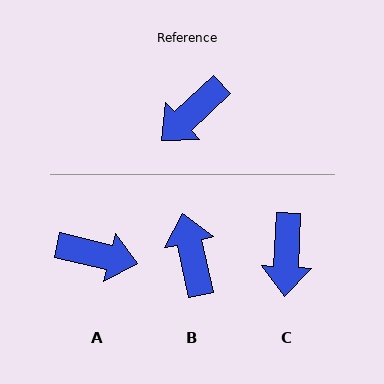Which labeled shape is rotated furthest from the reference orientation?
A, about 124 degrees away.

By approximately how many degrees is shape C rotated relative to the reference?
Approximately 45 degrees counter-clockwise.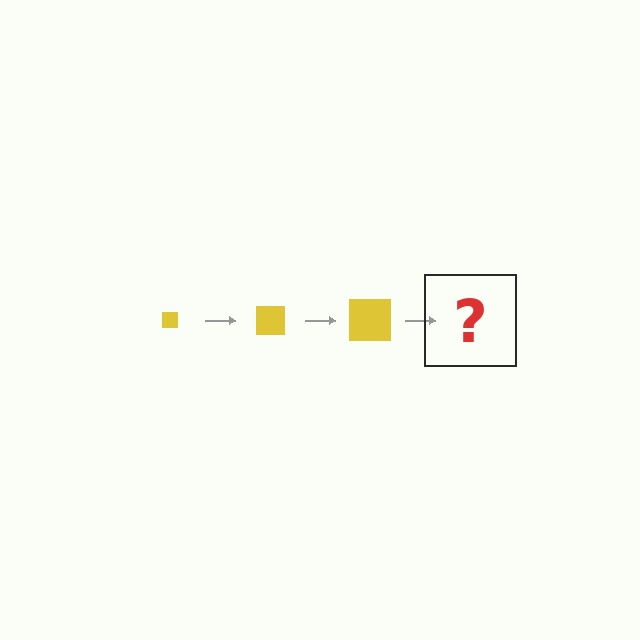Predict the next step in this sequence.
The next step is a yellow square, larger than the previous one.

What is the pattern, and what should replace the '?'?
The pattern is that the square gets progressively larger each step. The '?' should be a yellow square, larger than the previous one.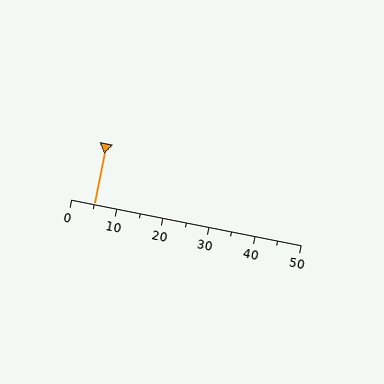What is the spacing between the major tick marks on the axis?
The major ticks are spaced 10 apart.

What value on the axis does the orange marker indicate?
The marker indicates approximately 5.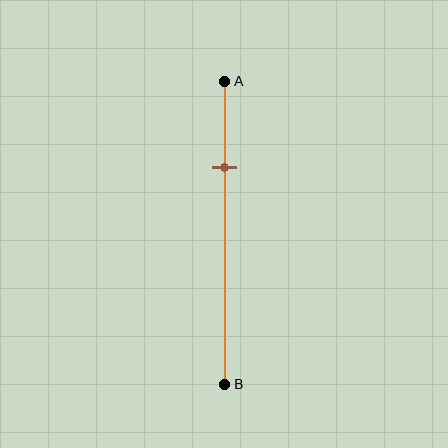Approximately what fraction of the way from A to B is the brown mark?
The brown mark is approximately 30% of the way from A to B.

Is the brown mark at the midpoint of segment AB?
No, the mark is at about 30% from A, not at the 50% midpoint.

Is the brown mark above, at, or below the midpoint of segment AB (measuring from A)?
The brown mark is above the midpoint of segment AB.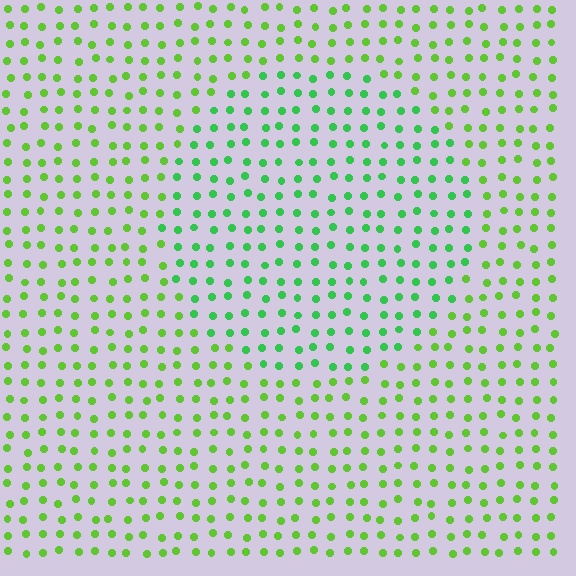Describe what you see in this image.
The image is filled with small lime elements in a uniform arrangement. A circle-shaped region is visible where the elements are tinted to a slightly different hue, forming a subtle color boundary.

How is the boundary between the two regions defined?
The boundary is defined purely by a slight shift in hue (about 30 degrees). Spacing, size, and orientation are identical on both sides.